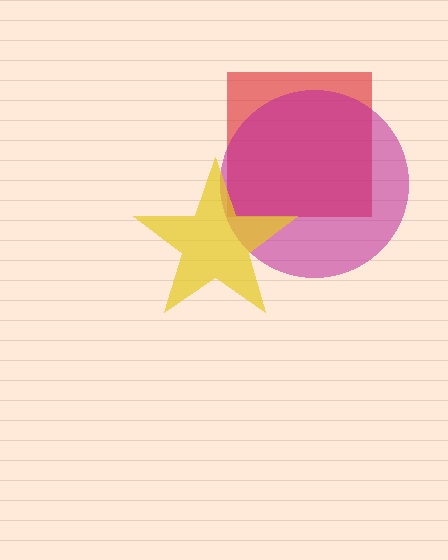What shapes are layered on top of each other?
The layered shapes are: a red square, a magenta circle, a yellow star.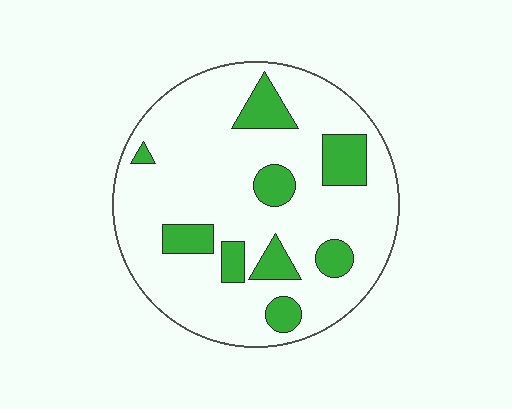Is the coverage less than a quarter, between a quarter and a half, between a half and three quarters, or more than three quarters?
Less than a quarter.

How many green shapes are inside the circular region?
9.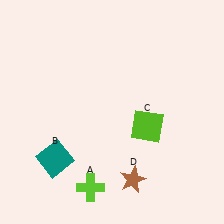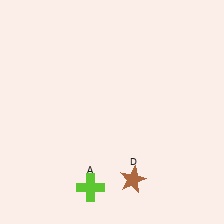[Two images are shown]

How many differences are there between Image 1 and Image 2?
There are 2 differences between the two images.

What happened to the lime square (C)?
The lime square (C) was removed in Image 2. It was in the bottom-right area of Image 1.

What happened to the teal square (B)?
The teal square (B) was removed in Image 2. It was in the bottom-left area of Image 1.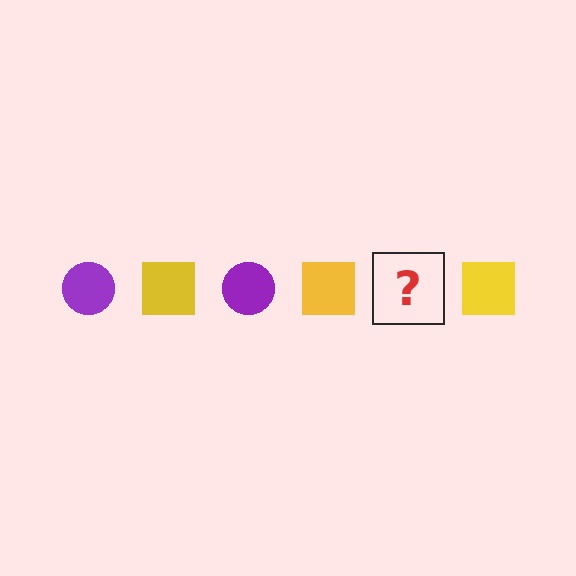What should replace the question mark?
The question mark should be replaced with a purple circle.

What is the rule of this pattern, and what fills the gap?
The rule is that the pattern alternates between purple circle and yellow square. The gap should be filled with a purple circle.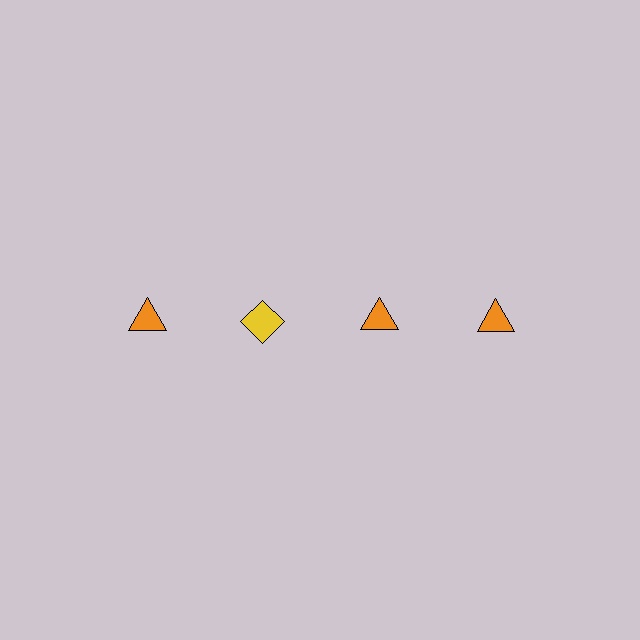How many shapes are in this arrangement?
There are 4 shapes arranged in a grid pattern.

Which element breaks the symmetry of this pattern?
The yellow diamond in the top row, second from left column breaks the symmetry. All other shapes are orange triangles.